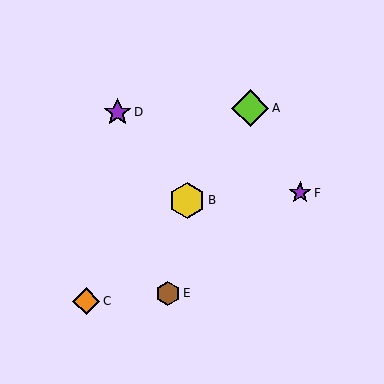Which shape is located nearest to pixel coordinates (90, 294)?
The orange diamond (labeled C) at (86, 301) is nearest to that location.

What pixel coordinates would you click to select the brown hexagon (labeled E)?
Click at (168, 293) to select the brown hexagon E.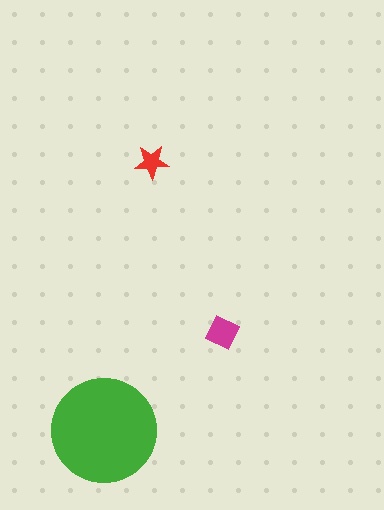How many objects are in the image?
There are 3 objects in the image.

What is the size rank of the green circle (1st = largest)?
1st.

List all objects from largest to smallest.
The green circle, the magenta diamond, the red star.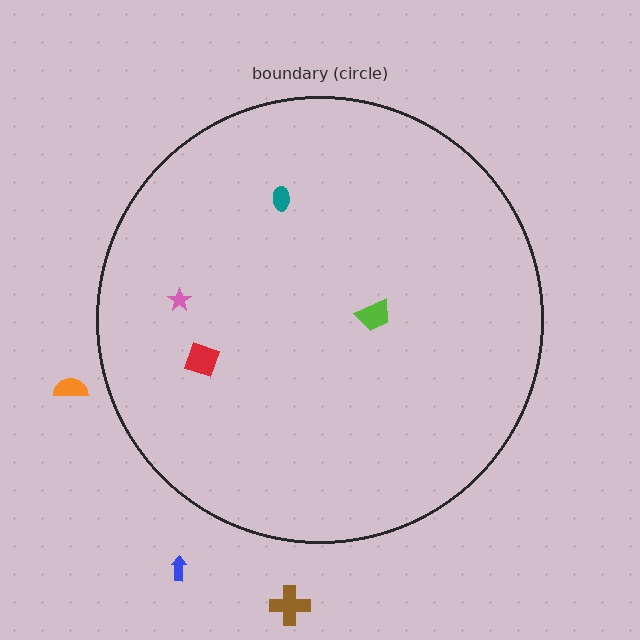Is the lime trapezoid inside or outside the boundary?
Inside.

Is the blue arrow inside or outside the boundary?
Outside.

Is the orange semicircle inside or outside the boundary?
Outside.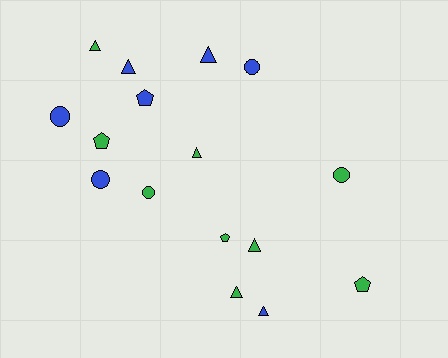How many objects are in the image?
There are 16 objects.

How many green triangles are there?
There are 4 green triangles.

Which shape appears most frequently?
Triangle, with 7 objects.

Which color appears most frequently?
Green, with 9 objects.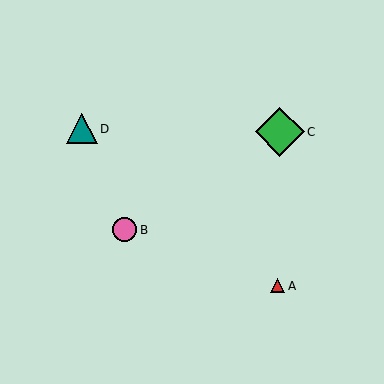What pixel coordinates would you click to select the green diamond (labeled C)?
Click at (280, 132) to select the green diamond C.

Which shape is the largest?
The green diamond (labeled C) is the largest.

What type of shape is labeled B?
Shape B is a pink circle.